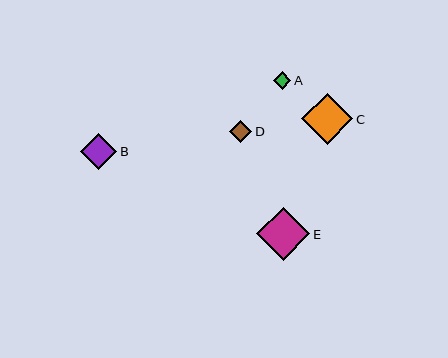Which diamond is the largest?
Diamond E is the largest with a size of approximately 53 pixels.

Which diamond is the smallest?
Diamond A is the smallest with a size of approximately 17 pixels.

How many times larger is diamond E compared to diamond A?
Diamond E is approximately 3.1 times the size of diamond A.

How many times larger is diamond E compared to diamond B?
Diamond E is approximately 1.4 times the size of diamond B.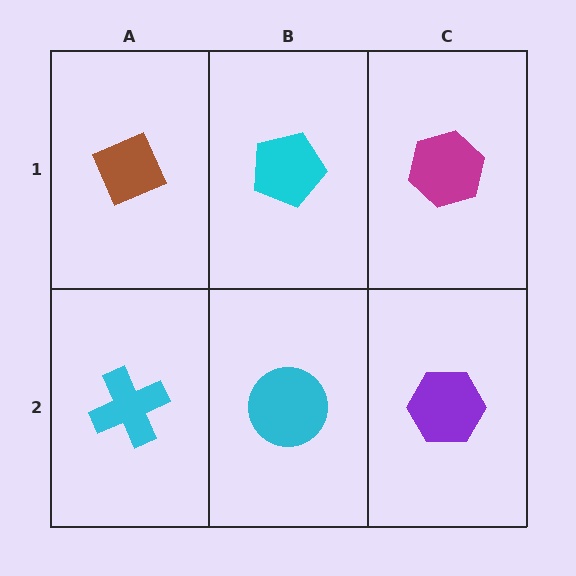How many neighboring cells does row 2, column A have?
2.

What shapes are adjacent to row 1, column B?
A cyan circle (row 2, column B), a brown diamond (row 1, column A), a magenta hexagon (row 1, column C).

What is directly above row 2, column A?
A brown diamond.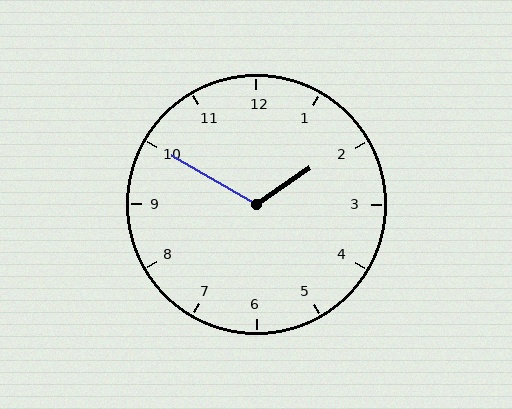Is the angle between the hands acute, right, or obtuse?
It is obtuse.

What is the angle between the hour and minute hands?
Approximately 115 degrees.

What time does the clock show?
1:50.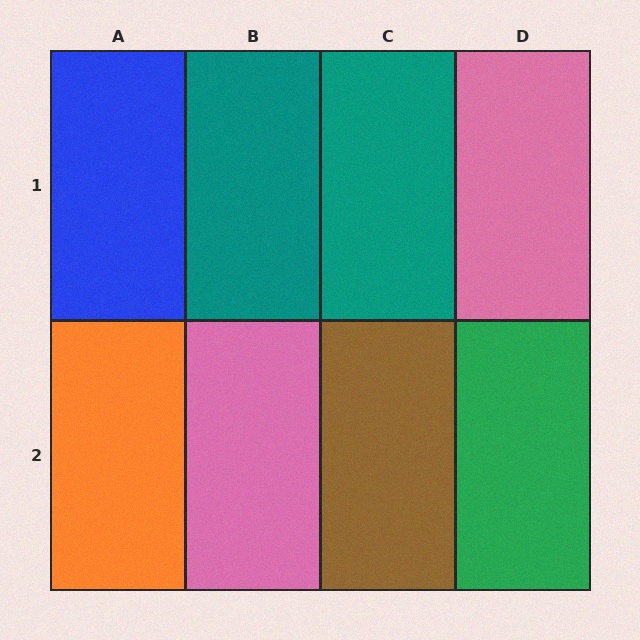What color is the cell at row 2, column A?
Orange.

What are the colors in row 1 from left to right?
Blue, teal, teal, pink.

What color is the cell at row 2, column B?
Pink.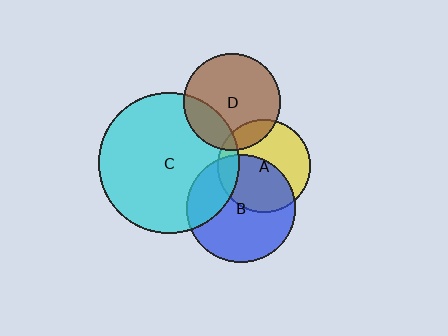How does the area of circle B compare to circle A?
Approximately 1.4 times.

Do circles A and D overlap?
Yes.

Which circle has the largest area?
Circle C (cyan).